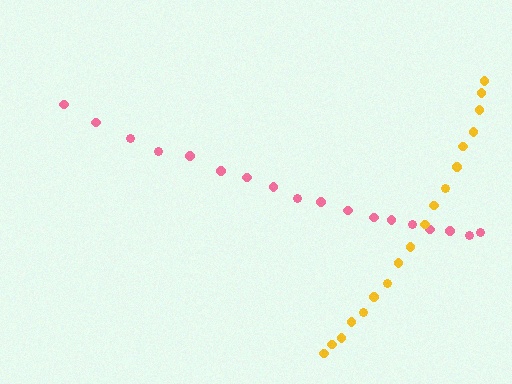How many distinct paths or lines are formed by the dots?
There are 2 distinct paths.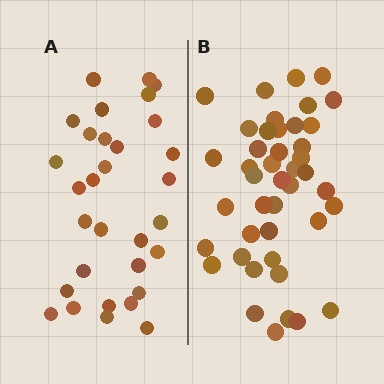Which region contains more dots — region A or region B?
Region B (the right region) has more dots.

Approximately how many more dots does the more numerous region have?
Region B has roughly 12 or so more dots than region A.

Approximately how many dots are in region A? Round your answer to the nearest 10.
About 30 dots. (The exact count is 31, which rounds to 30.)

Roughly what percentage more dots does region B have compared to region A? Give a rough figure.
About 40% more.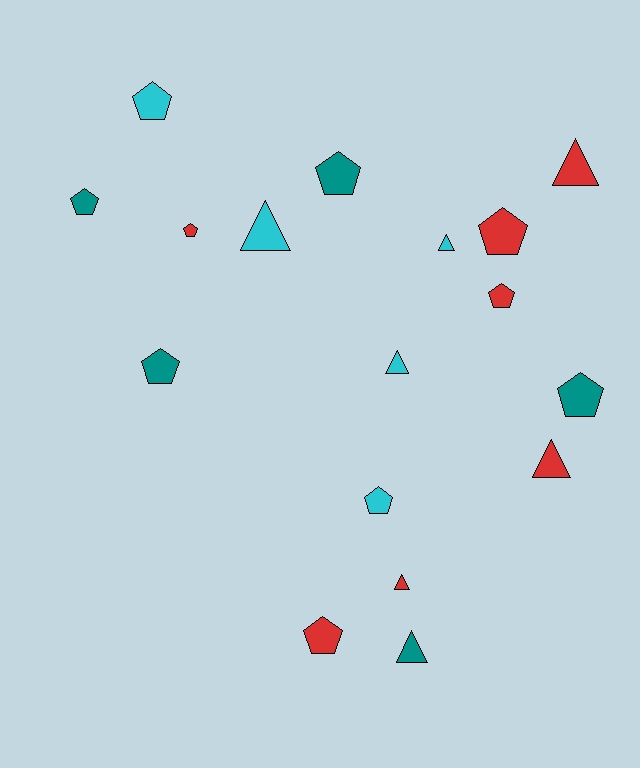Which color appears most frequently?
Red, with 7 objects.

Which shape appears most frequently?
Pentagon, with 10 objects.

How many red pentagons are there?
There are 4 red pentagons.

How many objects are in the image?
There are 17 objects.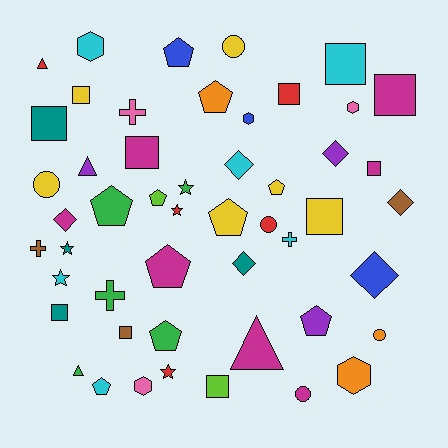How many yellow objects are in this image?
There are 6 yellow objects.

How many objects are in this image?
There are 50 objects.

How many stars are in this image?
There are 5 stars.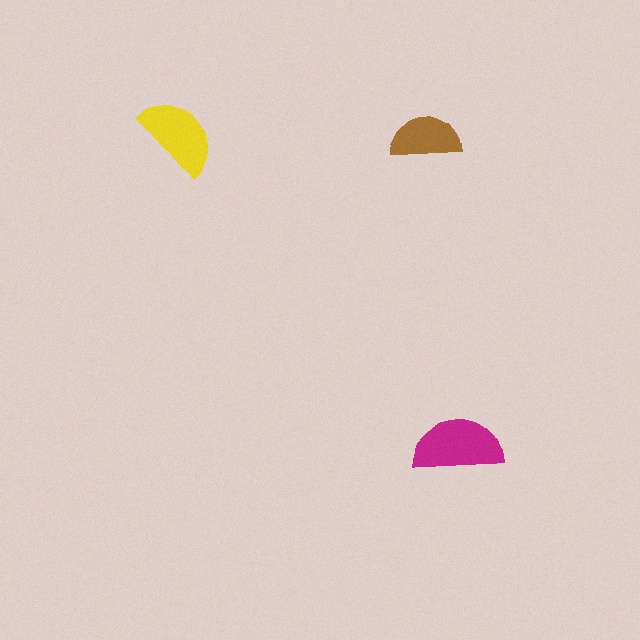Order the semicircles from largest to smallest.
the magenta one, the yellow one, the brown one.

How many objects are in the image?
There are 3 objects in the image.